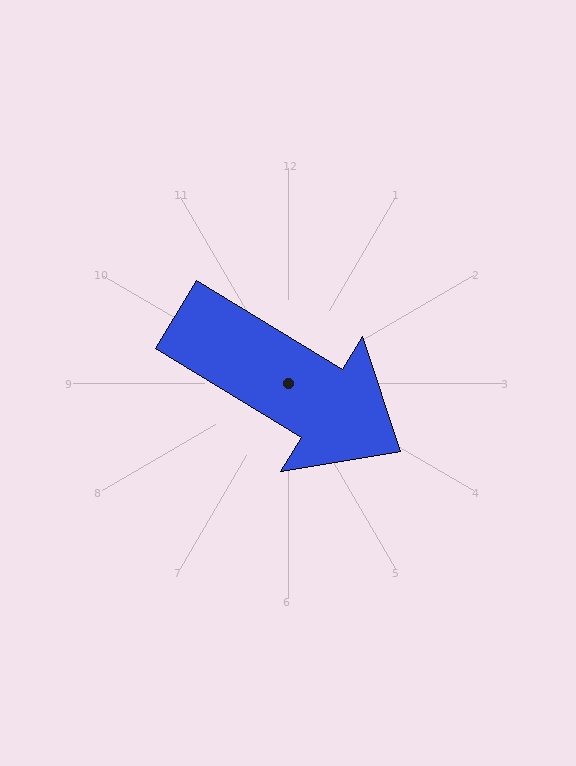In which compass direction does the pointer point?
Southeast.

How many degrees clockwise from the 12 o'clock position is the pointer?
Approximately 121 degrees.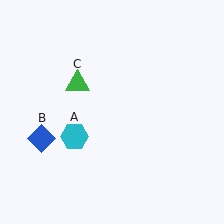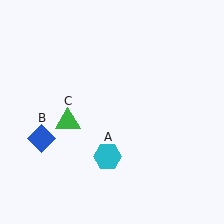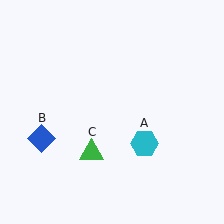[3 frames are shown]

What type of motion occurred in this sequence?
The cyan hexagon (object A), green triangle (object C) rotated counterclockwise around the center of the scene.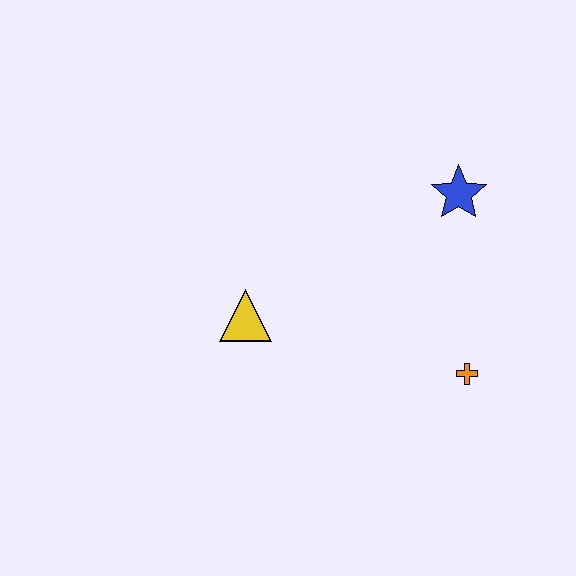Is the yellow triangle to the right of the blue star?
No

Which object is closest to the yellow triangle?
The orange cross is closest to the yellow triangle.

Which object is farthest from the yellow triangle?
The blue star is farthest from the yellow triangle.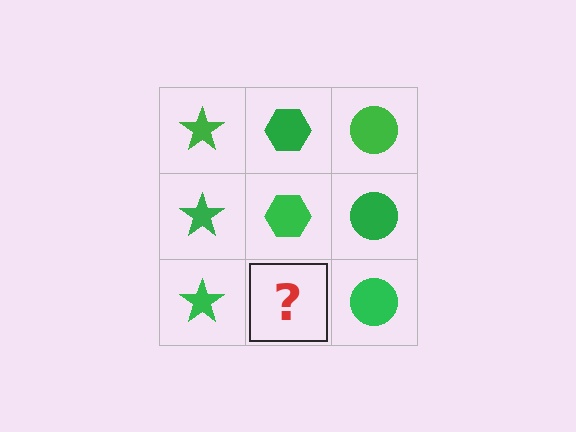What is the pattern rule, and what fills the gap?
The rule is that each column has a consistent shape. The gap should be filled with a green hexagon.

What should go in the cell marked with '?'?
The missing cell should contain a green hexagon.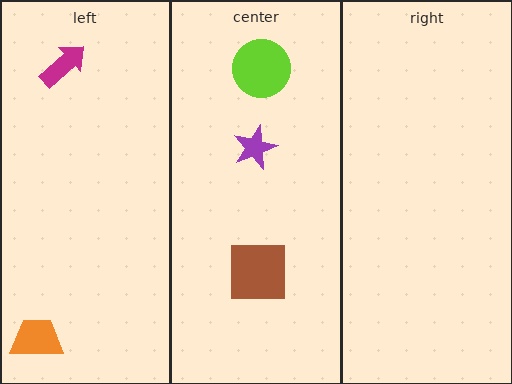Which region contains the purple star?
The center region.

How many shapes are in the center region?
3.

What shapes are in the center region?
The purple star, the lime circle, the brown square.